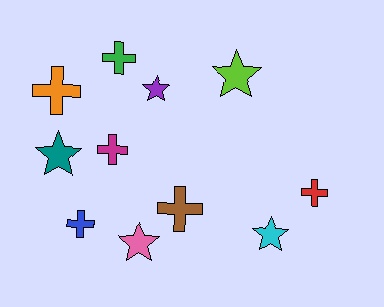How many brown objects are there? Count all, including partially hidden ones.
There is 1 brown object.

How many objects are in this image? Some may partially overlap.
There are 11 objects.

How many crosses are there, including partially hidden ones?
There are 6 crosses.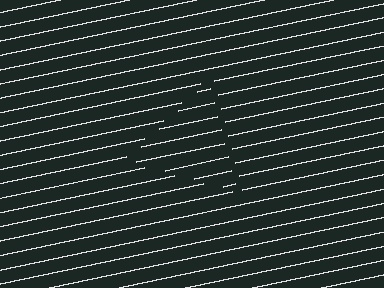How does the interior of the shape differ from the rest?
The interior of the shape contains the same grating, shifted by half a period — the contour is defined by the phase discontinuity where line-ends from the inner and outer gratings abut.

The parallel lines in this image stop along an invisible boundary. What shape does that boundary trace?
An illusory triangle. The interior of the shape contains the same grating, shifted by half a period — the contour is defined by the phase discontinuity where line-ends from the inner and outer gratings abut.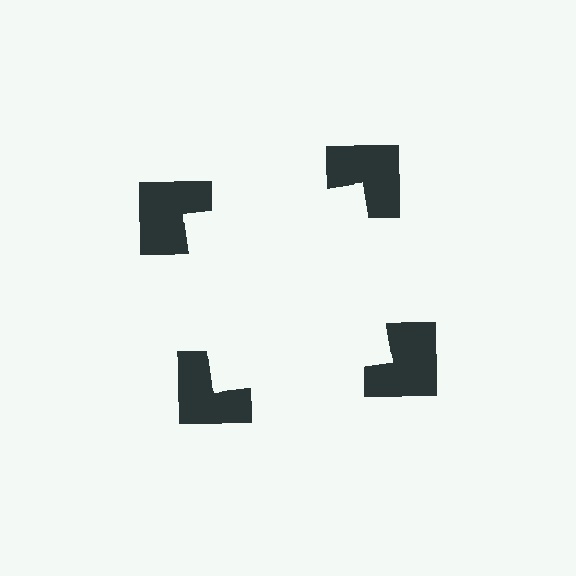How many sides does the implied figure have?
4 sides.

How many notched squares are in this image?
There are 4 — one at each vertex of the illusory square.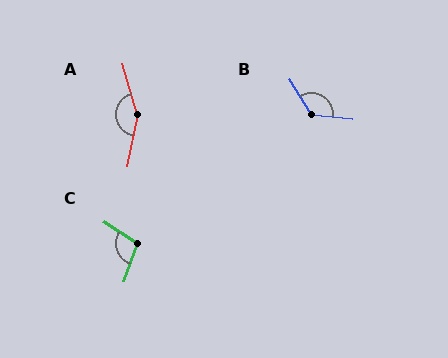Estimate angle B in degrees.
Approximately 127 degrees.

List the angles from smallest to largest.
C (103°), B (127°), A (153°).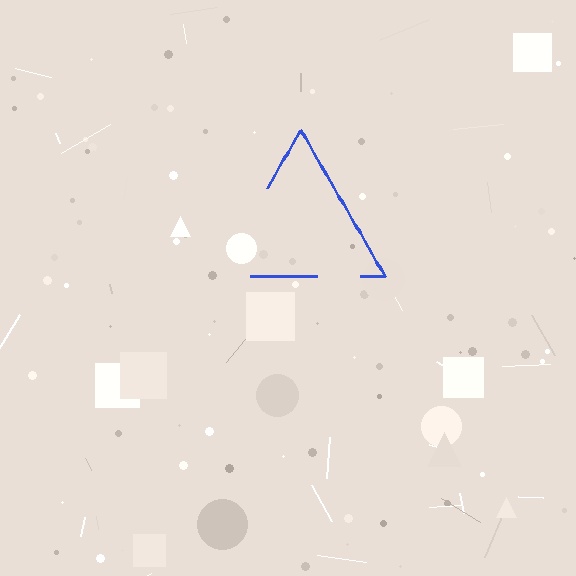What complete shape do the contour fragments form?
The contour fragments form a triangle.